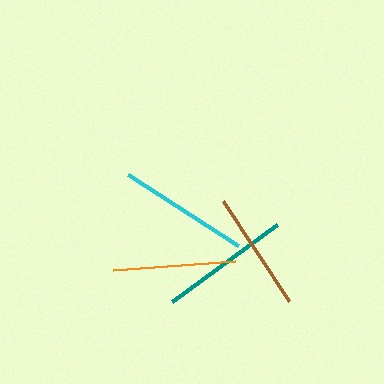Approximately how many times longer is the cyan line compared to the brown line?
The cyan line is approximately 1.1 times the length of the brown line.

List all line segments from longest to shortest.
From longest to shortest: cyan, teal, orange, brown.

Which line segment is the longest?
The cyan line is the longest at approximately 132 pixels.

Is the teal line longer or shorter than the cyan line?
The cyan line is longer than the teal line.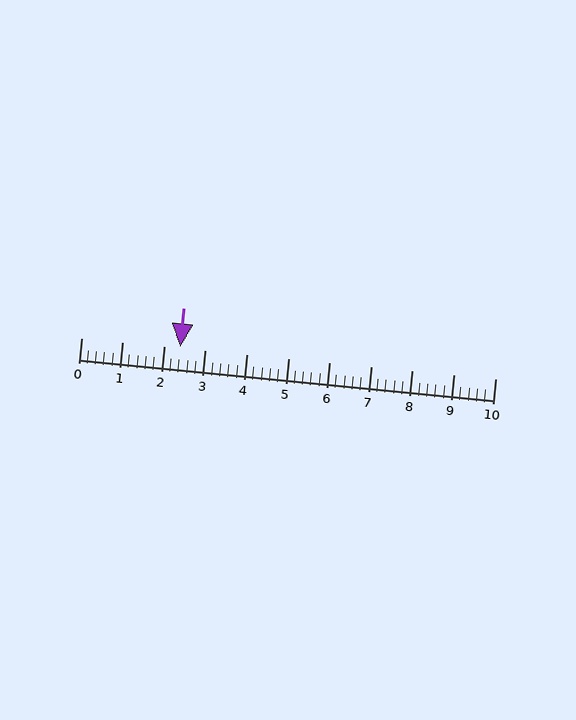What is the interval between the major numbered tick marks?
The major tick marks are spaced 1 units apart.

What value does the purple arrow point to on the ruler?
The purple arrow points to approximately 2.4.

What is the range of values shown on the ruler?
The ruler shows values from 0 to 10.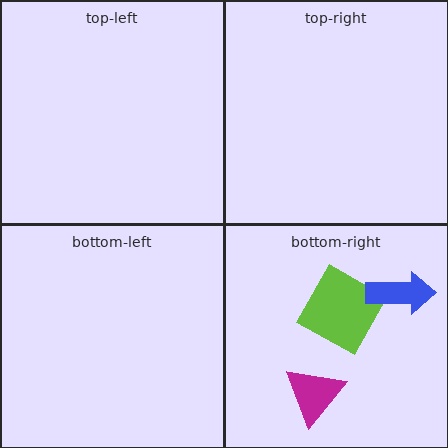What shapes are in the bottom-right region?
The lime square, the blue arrow, the magenta triangle.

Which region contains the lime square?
The bottom-right region.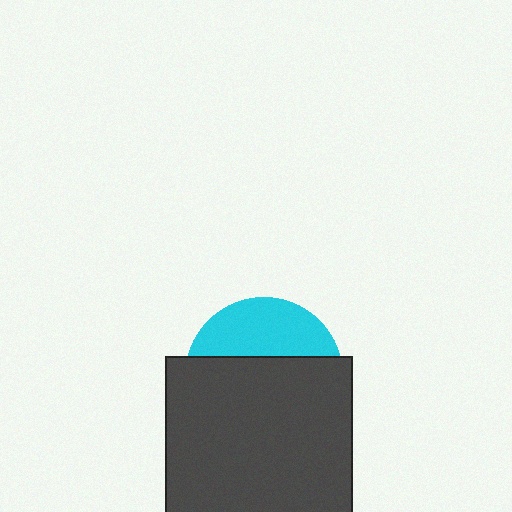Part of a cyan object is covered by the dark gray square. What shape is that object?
It is a circle.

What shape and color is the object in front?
The object in front is a dark gray square.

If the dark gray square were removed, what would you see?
You would see the complete cyan circle.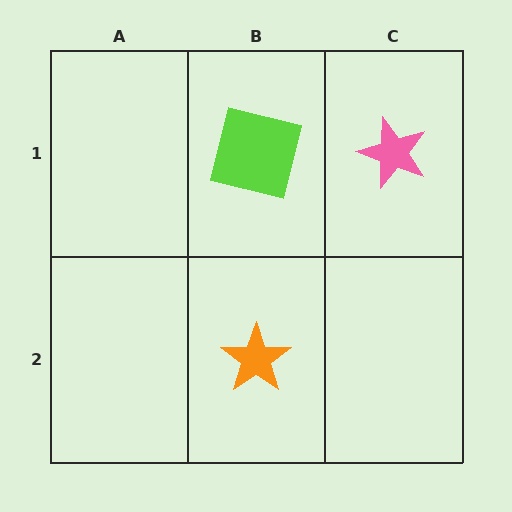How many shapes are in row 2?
1 shape.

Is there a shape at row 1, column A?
No, that cell is empty.